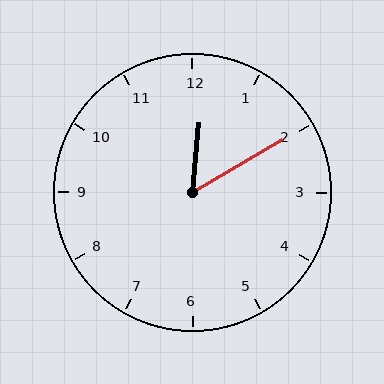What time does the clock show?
12:10.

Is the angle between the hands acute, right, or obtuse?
It is acute.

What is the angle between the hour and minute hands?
Approximately 55 degrees.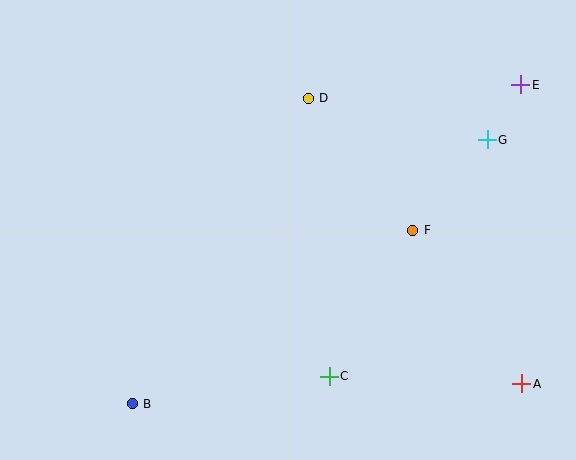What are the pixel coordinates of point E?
Point E is at (521, 85).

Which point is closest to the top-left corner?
Point D is closest to the top-left corner.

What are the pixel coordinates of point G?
Point G is at (487, 140).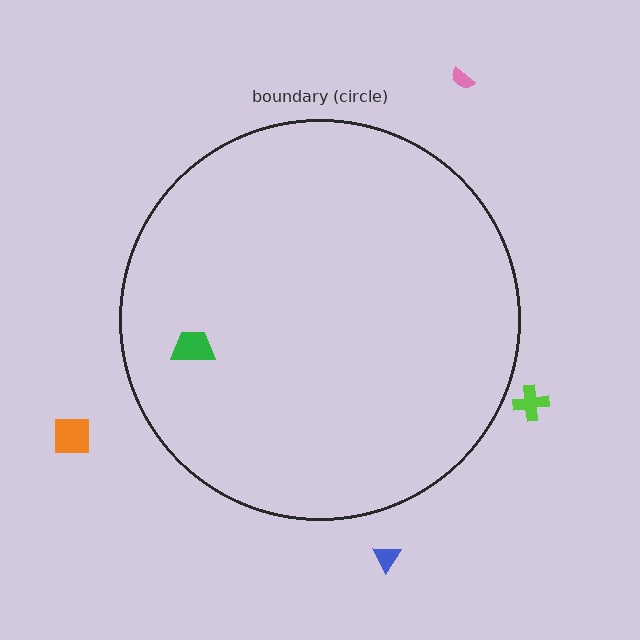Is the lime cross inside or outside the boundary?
Outside.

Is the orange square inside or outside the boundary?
Outside.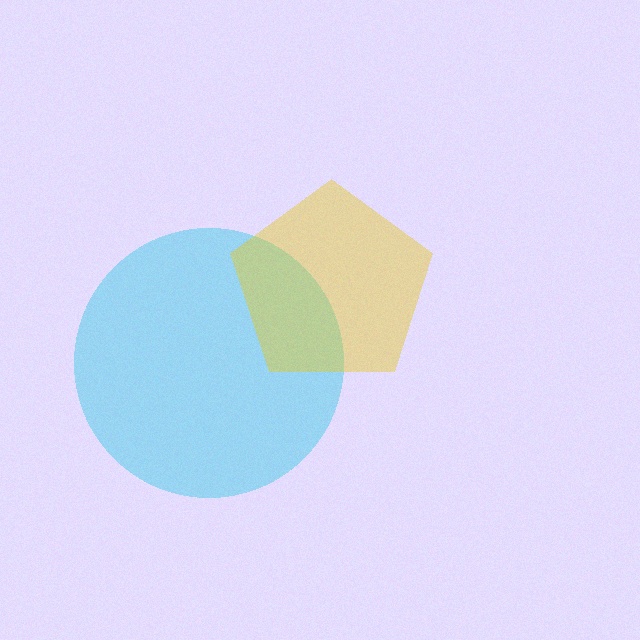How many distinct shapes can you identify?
There are 2 distinct shapes: a cyan circle, a yellow pentagon.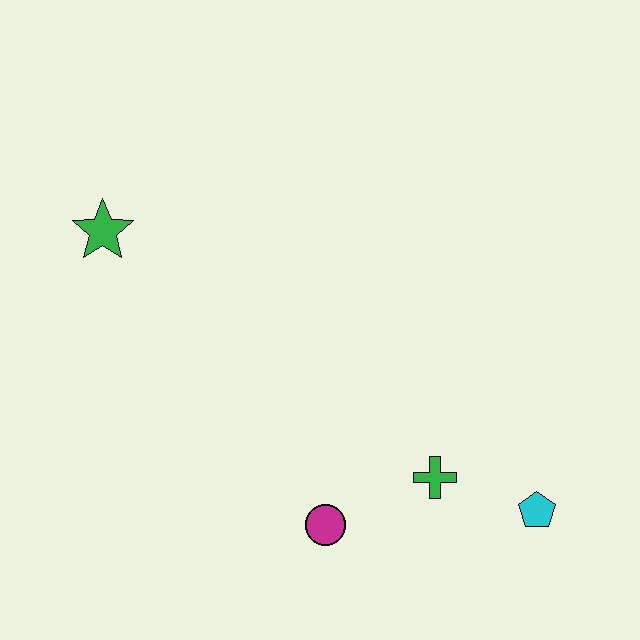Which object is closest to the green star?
The magenta circle is closest to the green star.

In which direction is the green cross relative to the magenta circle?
The green cross is to the right of the magenta circle.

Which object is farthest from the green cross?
The green star is farthest from the green cross.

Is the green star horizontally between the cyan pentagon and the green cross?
No